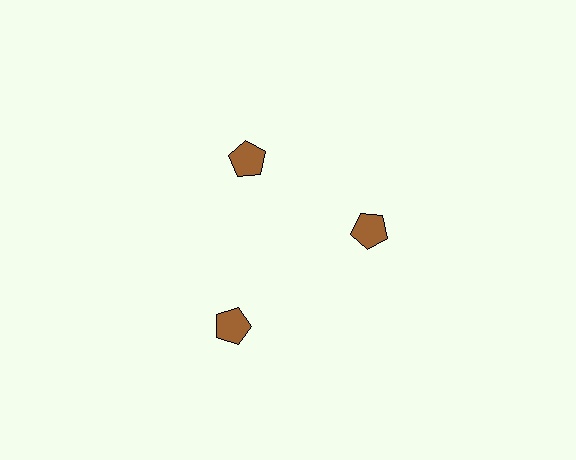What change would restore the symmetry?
The symmetry would be restored by moving it inward, back onto the ring so that all 3 pentagons sit at equal angles and equal distance from the center.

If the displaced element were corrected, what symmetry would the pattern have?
It would have 3-fold rotational symmetry — the pattern would map onto itself every 120 degrees.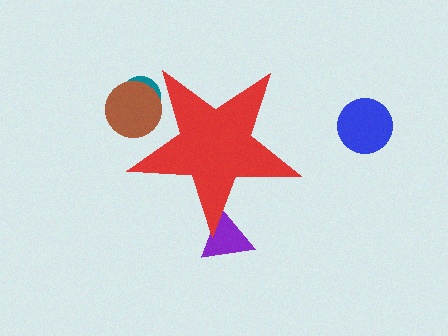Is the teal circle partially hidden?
Yes, the teal circle is partially hidden behind the red star.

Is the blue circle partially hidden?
No, the blue circle is fully visible.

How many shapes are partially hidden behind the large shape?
3 shapes are partially hidden.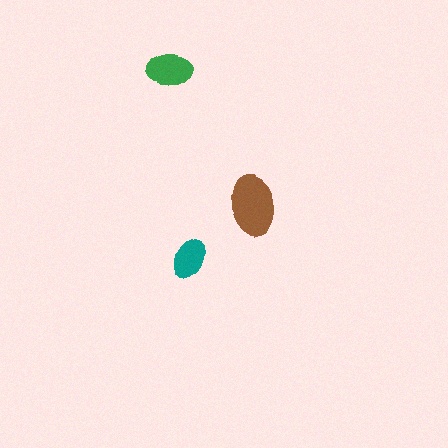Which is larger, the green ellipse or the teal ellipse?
The green one.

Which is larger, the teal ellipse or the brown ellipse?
The brown one.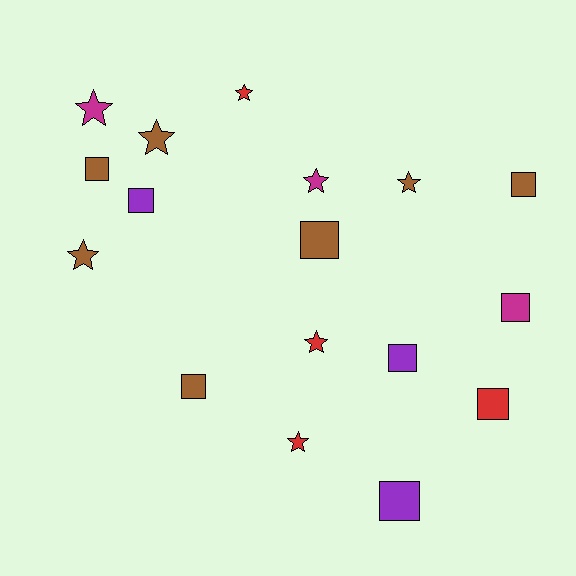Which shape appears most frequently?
Square, with 9 objects.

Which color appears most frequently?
Brown, with 7 objects.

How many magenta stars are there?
There are 2 magenta stars.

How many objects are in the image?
There are 17 objects.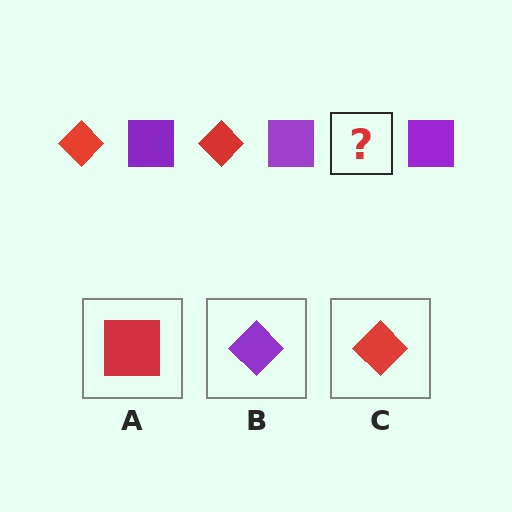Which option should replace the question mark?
Option C.